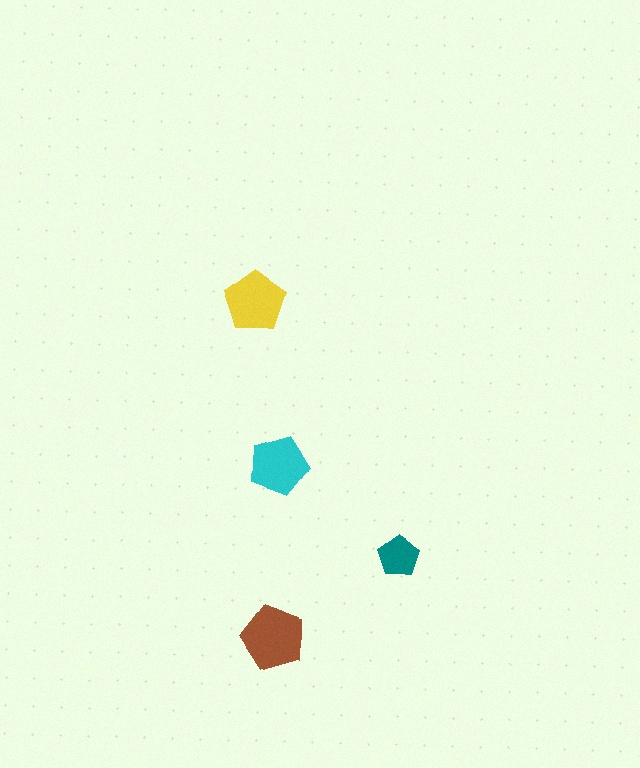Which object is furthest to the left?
The yellow pentagon is leftmost.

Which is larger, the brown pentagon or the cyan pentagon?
The brown one.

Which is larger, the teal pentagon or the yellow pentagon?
The yellow one.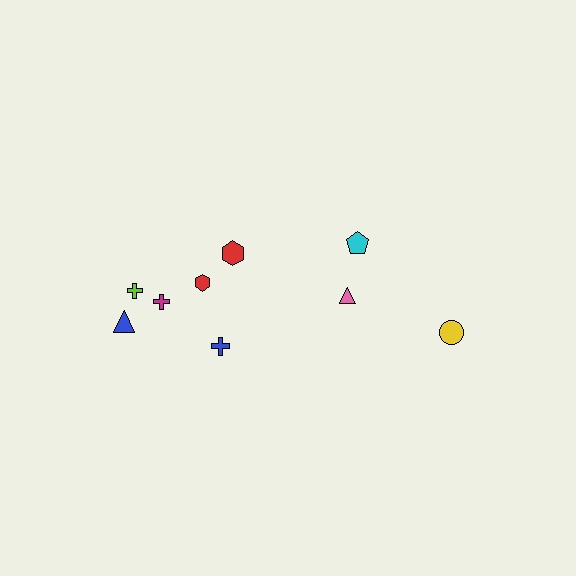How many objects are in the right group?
There are 3 objects.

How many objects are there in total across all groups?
There are 9 objects.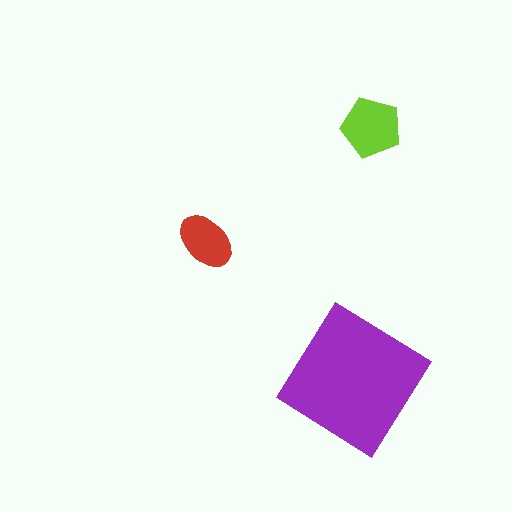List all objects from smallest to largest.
The red ellipse, the lime pentagon, the purple diamond.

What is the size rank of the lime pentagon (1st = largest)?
2nd.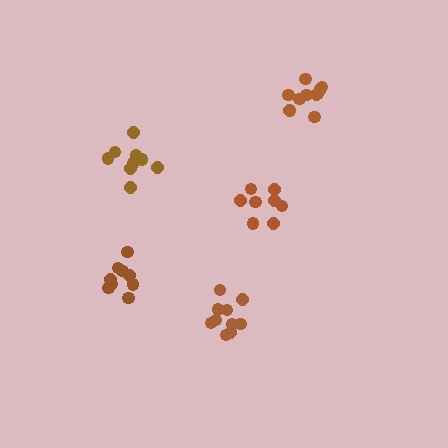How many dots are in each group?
Group 1: 8 dots, Group 2: 9 dots, Group 3: 9 dots, Group 4: 10 dots, Group 5: 11 dots (47 total).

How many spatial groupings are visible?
There are 5 spatial groupings.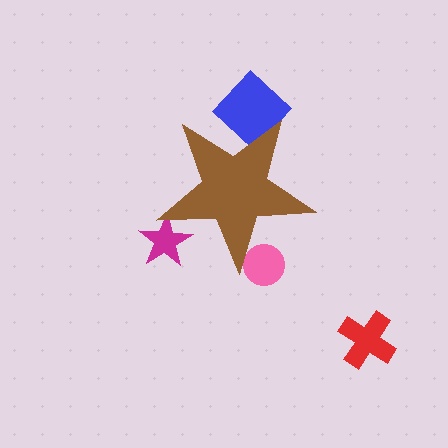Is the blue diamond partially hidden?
Yes, the blue diamond is partially hidden behind the brown star.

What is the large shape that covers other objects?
A brown star.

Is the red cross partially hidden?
No, the red cross is fully visible.